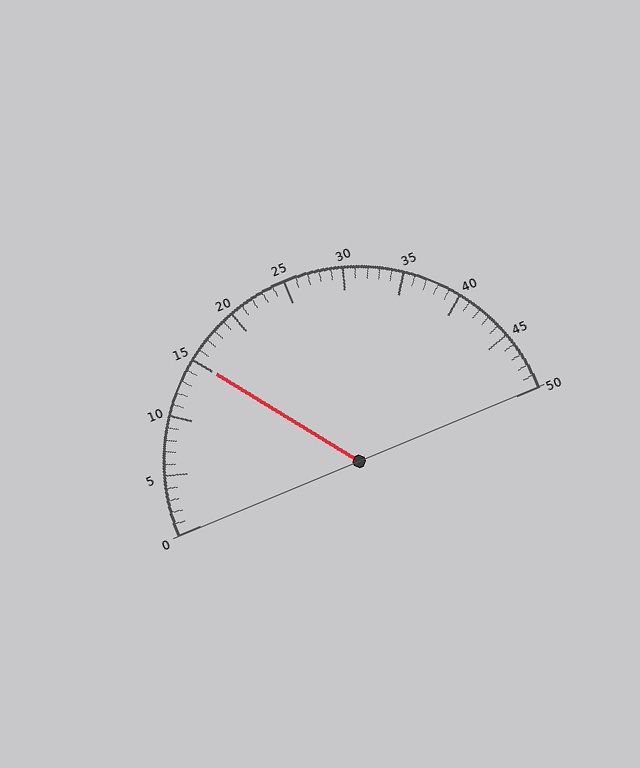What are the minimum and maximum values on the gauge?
The gauge ranges from 0 to 50.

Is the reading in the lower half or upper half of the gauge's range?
The reading is in the lower half of the range (0 to 50).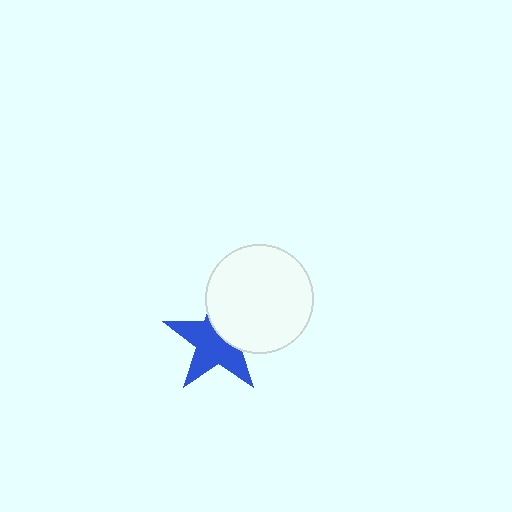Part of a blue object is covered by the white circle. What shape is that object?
It is a star.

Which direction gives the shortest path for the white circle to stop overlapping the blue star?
Moving toward the upper-right gives the shortest separation.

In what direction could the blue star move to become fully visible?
The blue star could move toward the lower-left. That would shift it out from behind the white circle entirely.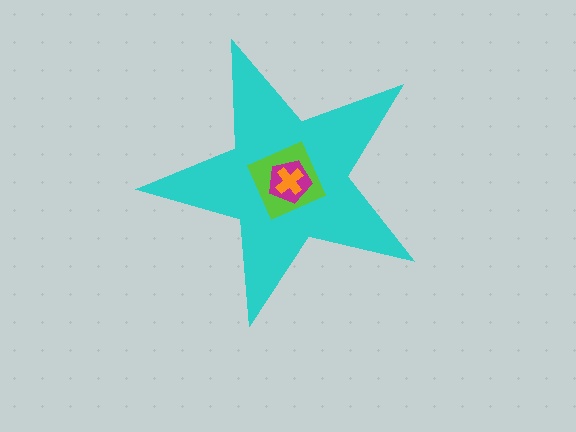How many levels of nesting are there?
4.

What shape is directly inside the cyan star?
The lime diamond.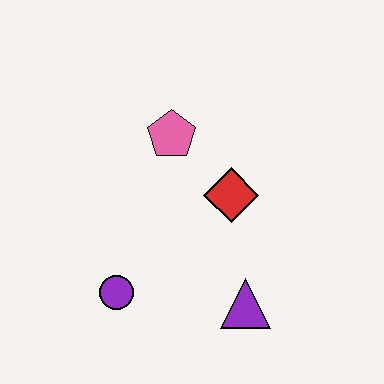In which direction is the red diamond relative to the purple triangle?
The red diamond is above the purple triangle.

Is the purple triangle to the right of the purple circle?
Yes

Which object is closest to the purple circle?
The purple triangle is closest to the purple circle.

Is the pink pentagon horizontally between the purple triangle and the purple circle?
Yes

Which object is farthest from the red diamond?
The purple circle is farthest from the red diamond.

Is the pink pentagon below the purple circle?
No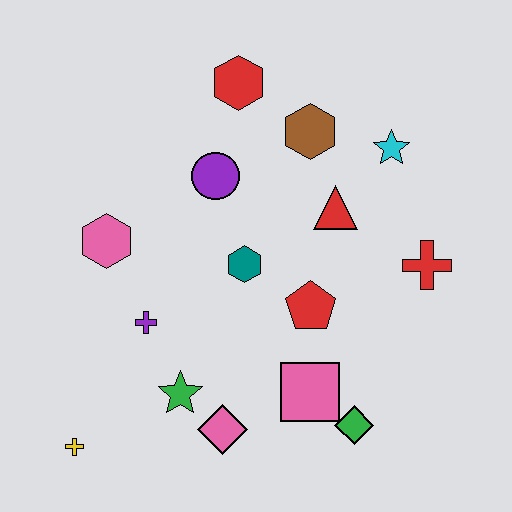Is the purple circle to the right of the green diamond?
No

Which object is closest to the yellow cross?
The green star is closest to the yellow cross.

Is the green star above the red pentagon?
No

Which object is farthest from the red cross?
The yellow cross is farthest from the red cross.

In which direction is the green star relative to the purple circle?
The green star is below the purple circle.